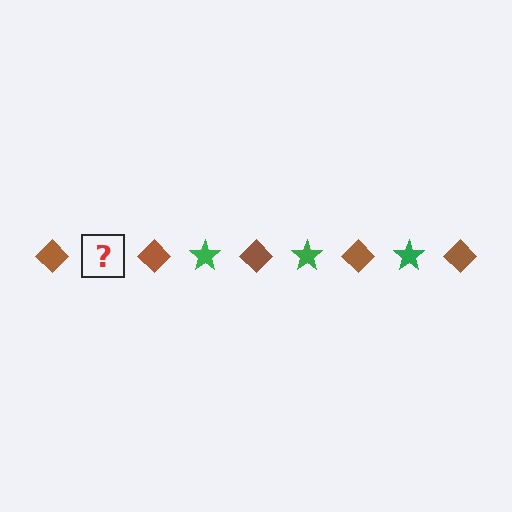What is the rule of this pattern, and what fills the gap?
The rule is that the pattern alternates between brown diamond and green star. The gap should be filled with a green star.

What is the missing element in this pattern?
The missing element is a green star.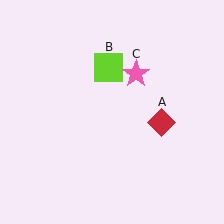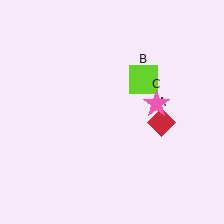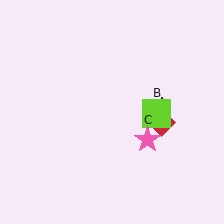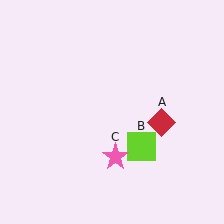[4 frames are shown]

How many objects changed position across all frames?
2 objects changed position: lime square (object B), pink star (object C).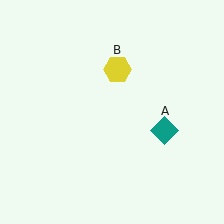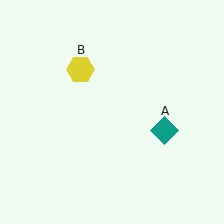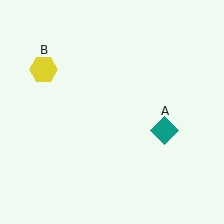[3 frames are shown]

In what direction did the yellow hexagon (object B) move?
The yellow hexagon (object B) moved left.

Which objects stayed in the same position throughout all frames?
Teal diamond (object A) remained stationary.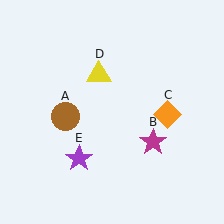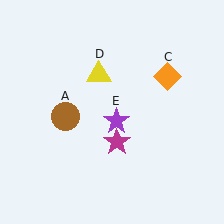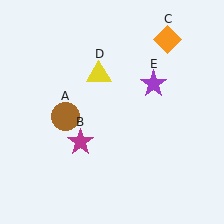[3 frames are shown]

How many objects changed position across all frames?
3 objects changed position: magenta star (object B), orange diamond (object C), purple star (object E).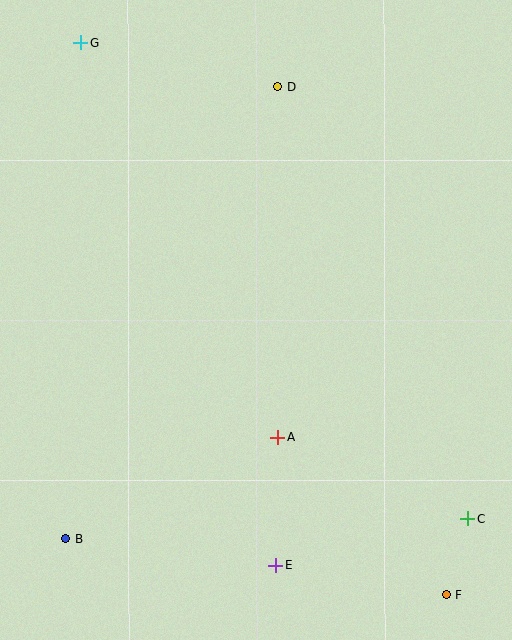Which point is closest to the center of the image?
Point A at (278, 437) is closest to the center.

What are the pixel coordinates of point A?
Point A is at (278, 437).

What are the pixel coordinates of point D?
Point D is at (277, 87).